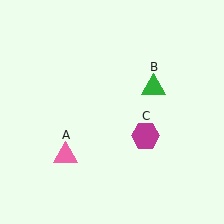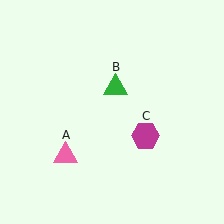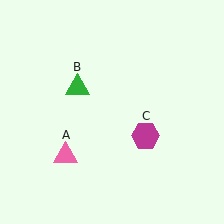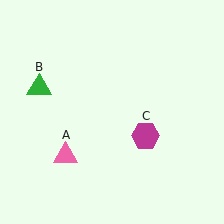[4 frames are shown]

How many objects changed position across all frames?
1 object changed position: green triangle (object B).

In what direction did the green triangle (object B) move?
The green triangle (object B) moved left.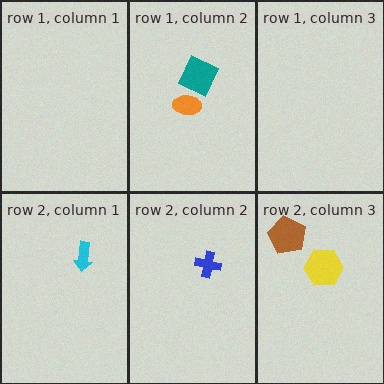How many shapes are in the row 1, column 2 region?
2.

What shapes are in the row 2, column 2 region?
The blue cross.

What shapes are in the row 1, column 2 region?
The teal diamond, the orange ellipse.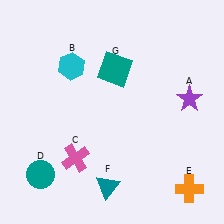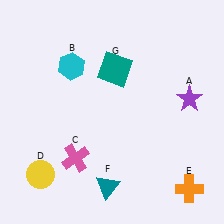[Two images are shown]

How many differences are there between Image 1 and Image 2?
There is 1 difference between the two images.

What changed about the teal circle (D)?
In Image 1, D is teal. In Image 2, it changed to yellow.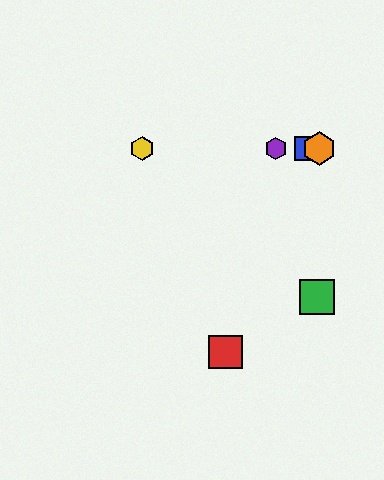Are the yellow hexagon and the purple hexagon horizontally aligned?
Yes, both are at y≈148.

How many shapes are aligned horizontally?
4 shapes (the blue square, the yellow hexagon, the purple hexagon, the orange hexagon) are aligned horizontally.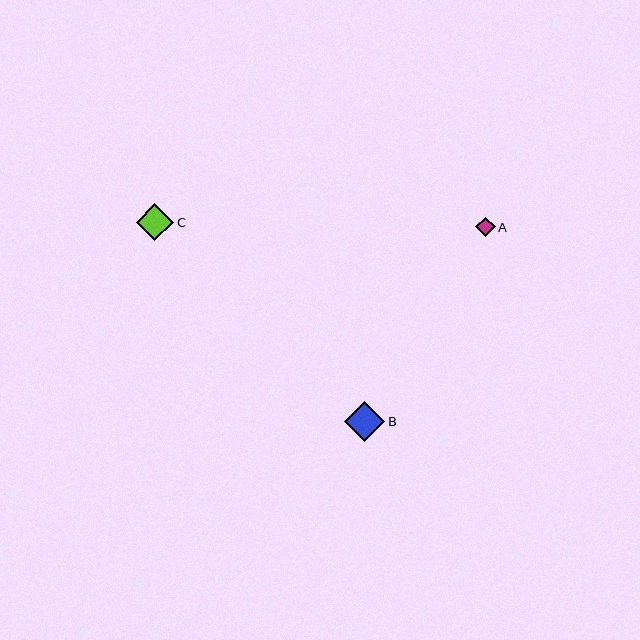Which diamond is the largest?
Diamond B is the largest with a size of approximately 41 pixels.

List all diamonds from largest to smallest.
From largest to smallest: B, C, A.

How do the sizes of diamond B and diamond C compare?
Diamond B and diamond C are approximately the same size.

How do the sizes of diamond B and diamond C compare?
Diamond B and diamond C are approximately the same size.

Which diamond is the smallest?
Diamond A is the smallest with a size of approximately 20 pixels.